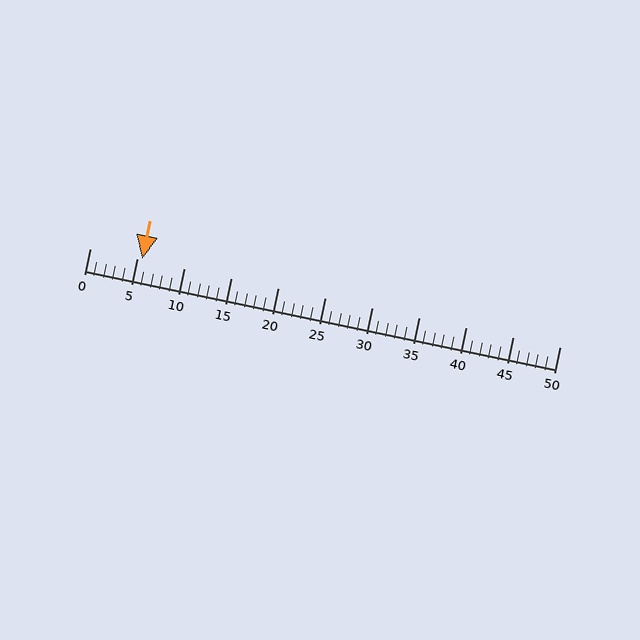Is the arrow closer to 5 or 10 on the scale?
The arrow is closer to 5.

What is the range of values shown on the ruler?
The ruler shows values from 0 to 50.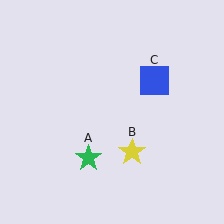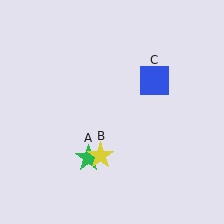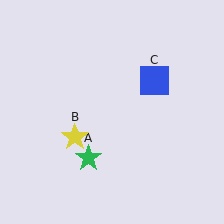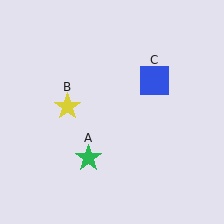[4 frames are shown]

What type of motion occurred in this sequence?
The yellow star (object B) rotated clockwise around the center of the scene.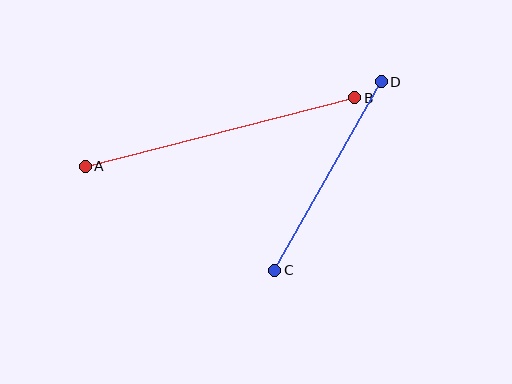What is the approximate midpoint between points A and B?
The midpoint is at approximately (220, 132) pixels.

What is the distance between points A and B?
The distance is approximately 278 pixels.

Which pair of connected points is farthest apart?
Points A and B are farthest apart.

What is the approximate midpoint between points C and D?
The midpoint is at approximately (328, 176) pixels.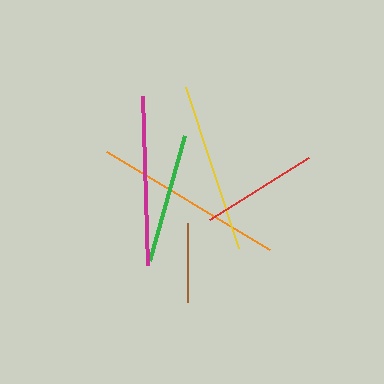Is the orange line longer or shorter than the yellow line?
The orange line is longer than the yellow line.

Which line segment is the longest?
The orange line is the longest at approximately 190 pixels.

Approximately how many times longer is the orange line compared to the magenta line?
The orange line is approximately 1.1 times the length of the magenta line.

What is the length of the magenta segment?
The magenta segment is approximately 169 pixels long.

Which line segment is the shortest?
The brown line is the shortest at approximately 79 pixels.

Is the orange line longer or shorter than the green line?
The orange line is longer than the green line.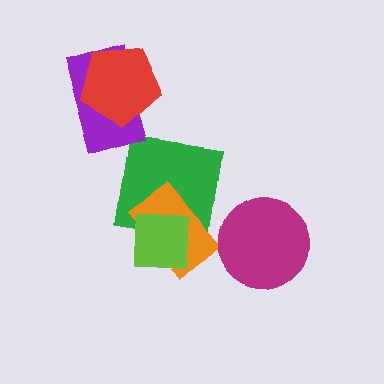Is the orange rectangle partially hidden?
Yes, it is partially covered by another shape.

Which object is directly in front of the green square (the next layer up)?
The orange rectangle is directly in front of the green square.